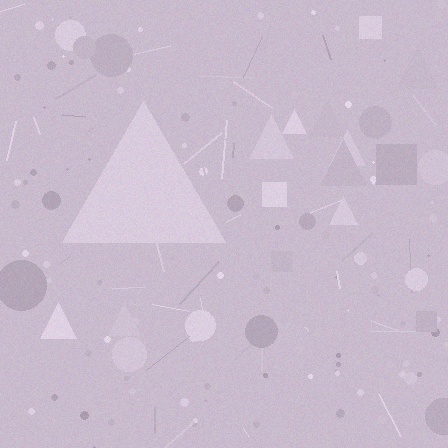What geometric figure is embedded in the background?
A triangle is embedded in the background.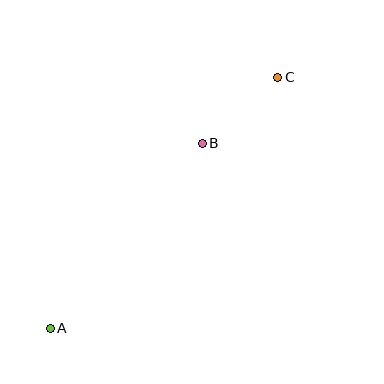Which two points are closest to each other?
Points B and C are closest to each other.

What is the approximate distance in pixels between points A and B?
The distance between A and B is approximately 239 pixels.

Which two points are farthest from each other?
Points A and C are farthest from each other.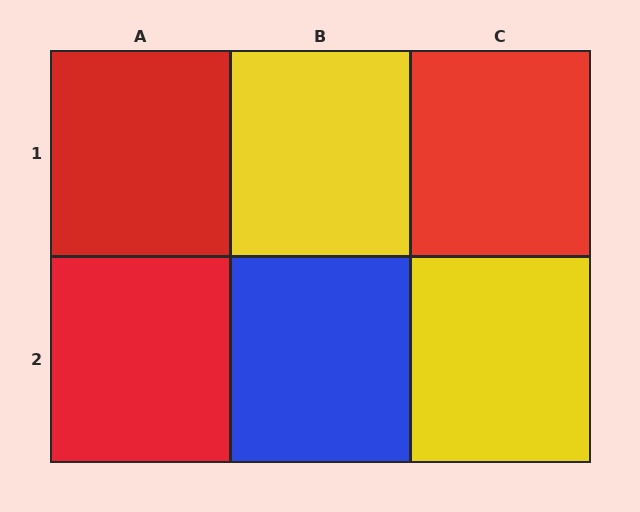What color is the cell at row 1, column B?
Yellow.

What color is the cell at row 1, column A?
Red.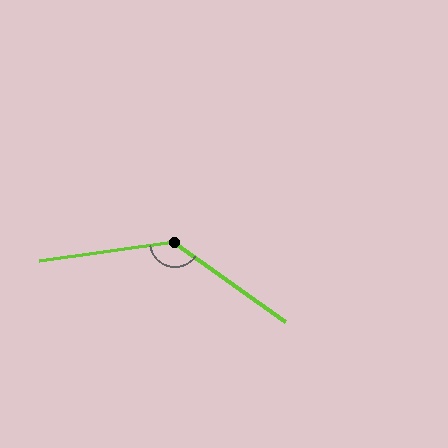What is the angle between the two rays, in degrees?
Approximately 136 degrees.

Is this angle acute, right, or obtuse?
It is obtuse.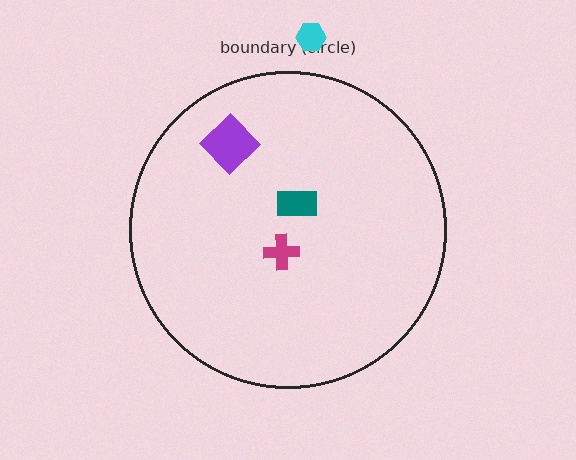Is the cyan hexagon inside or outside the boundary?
Outside.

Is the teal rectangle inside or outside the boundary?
Inside.